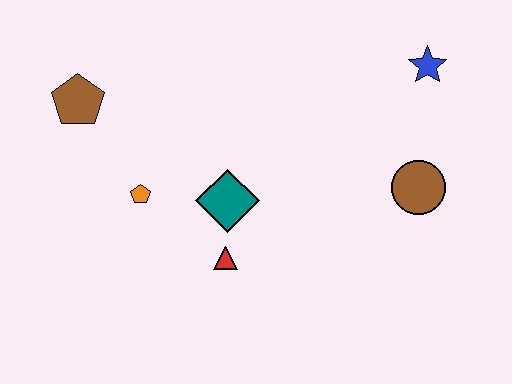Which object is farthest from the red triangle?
The blue star is farthest from the red triangle.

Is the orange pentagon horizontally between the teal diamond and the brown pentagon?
Yes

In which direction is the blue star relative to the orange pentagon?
The blue star is to the right of the orange pentagon.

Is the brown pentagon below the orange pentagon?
No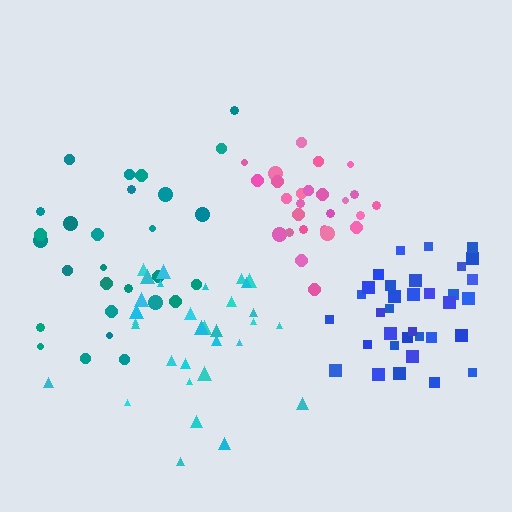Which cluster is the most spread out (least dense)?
Teal.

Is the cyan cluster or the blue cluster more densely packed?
Blue.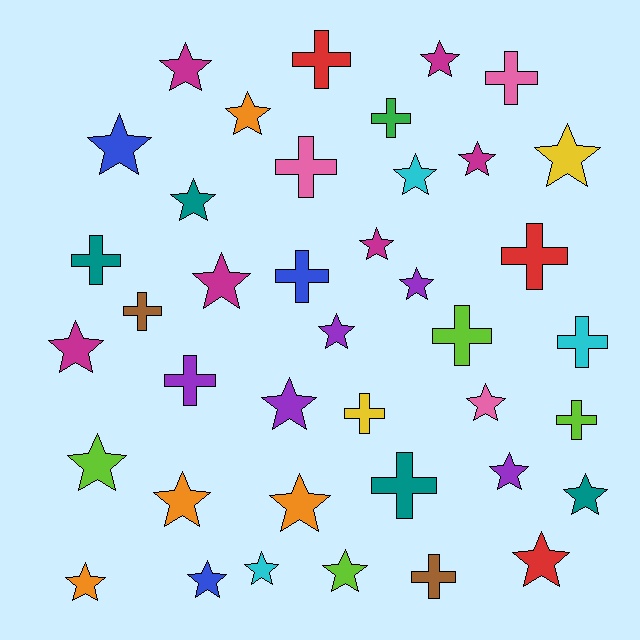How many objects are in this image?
There are 40 objects.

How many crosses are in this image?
There are 15 crosses.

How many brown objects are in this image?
There are 2 brown objects.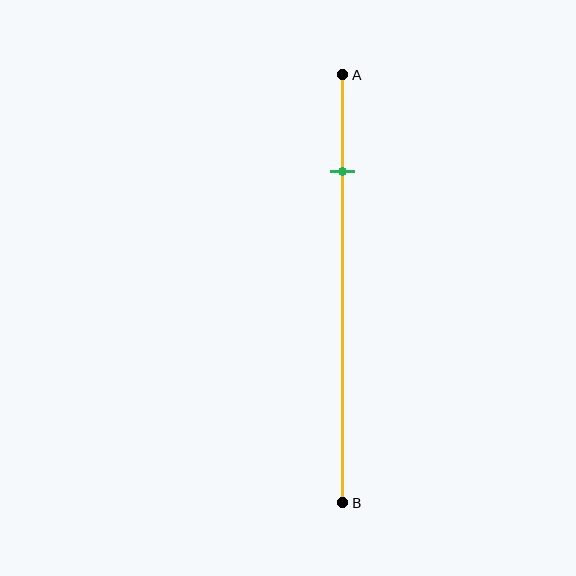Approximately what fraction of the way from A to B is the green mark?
The green mark is approximately 25% of the way from A to B.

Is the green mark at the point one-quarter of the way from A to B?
Yes, the mark is approximately at the one-quarter point.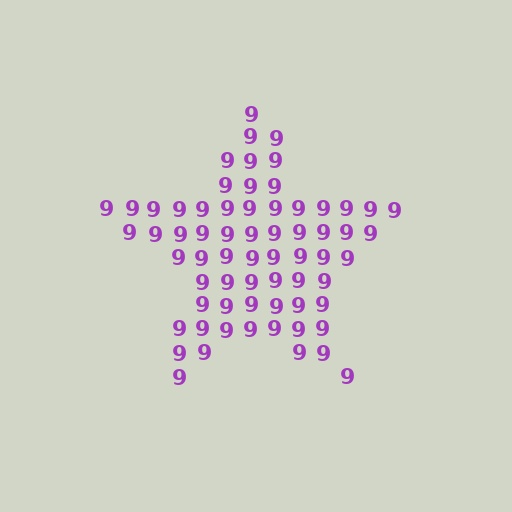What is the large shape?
The large shape is a star.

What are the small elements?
The small elements are digit 9's.